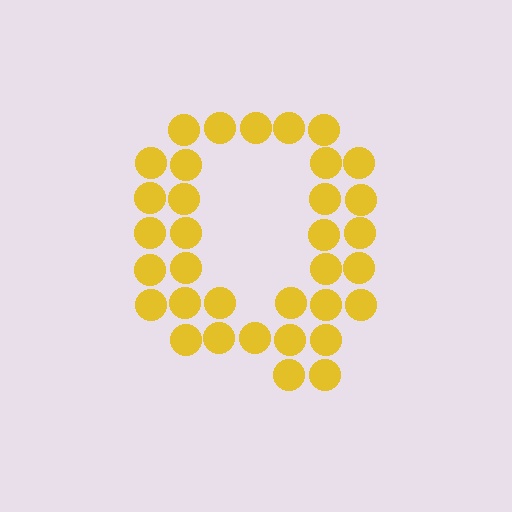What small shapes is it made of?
It is made of small circles.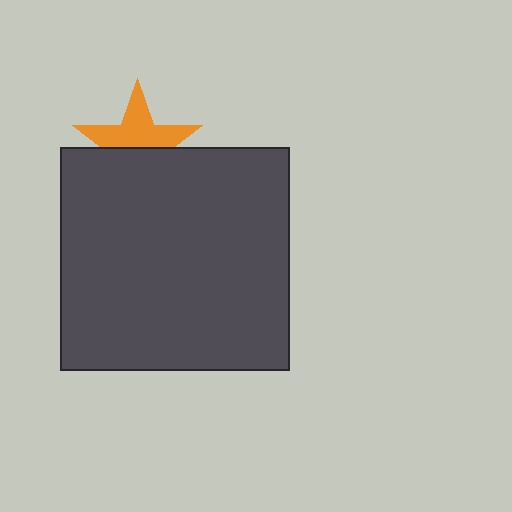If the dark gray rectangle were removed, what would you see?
You would see the complete orange star.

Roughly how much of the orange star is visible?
About half of it is visible (roughly 54%).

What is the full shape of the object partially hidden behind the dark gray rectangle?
The partially hidden object is an orange star.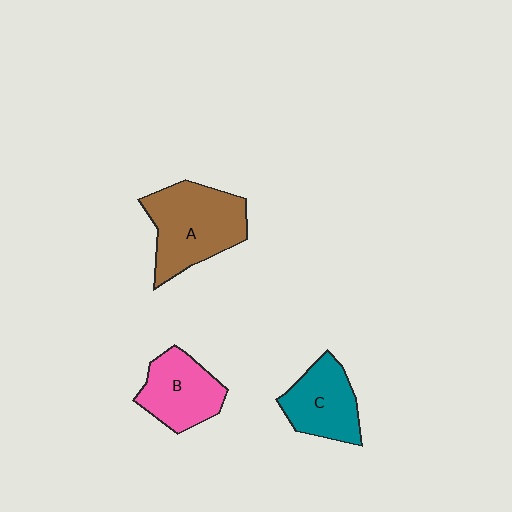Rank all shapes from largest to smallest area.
From largest to smallest: A (brown), B (pink), C (teal).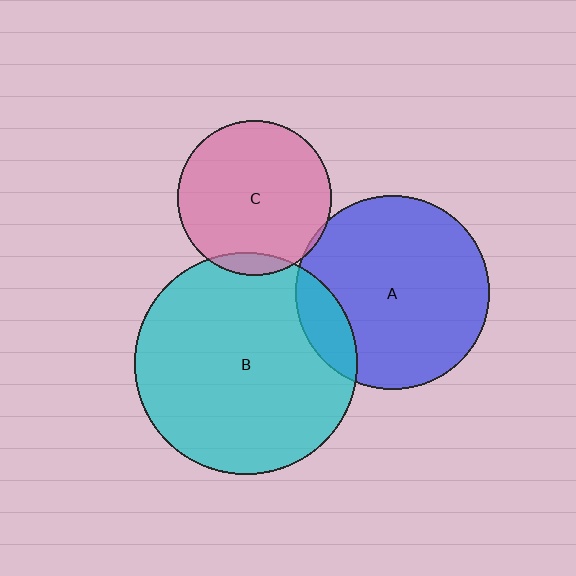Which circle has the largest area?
Circle B (cyan).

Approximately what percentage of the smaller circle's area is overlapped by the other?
Approximately 15%.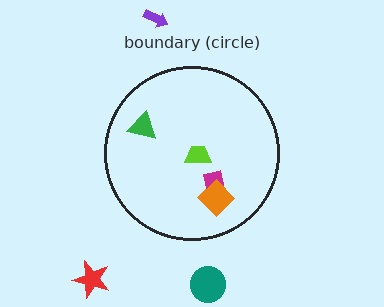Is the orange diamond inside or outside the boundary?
Inside.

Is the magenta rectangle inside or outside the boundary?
Inside.